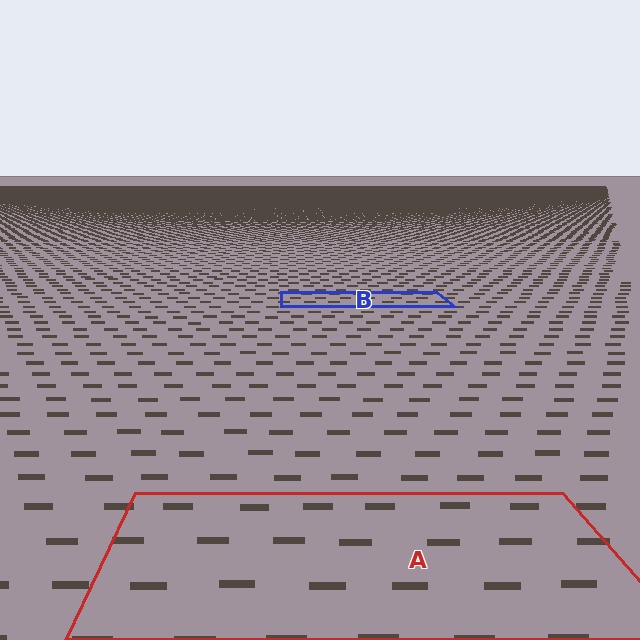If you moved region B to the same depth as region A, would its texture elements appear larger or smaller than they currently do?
They would appear larger. At a closer depth, the same texture elements are projected at a bigger on-screen size.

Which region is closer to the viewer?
Region A is closer. The texture elements there are larger and more spread out.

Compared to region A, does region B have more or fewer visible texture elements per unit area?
Region B has more texture elements per unit area — they are packed more densely because it is farther away.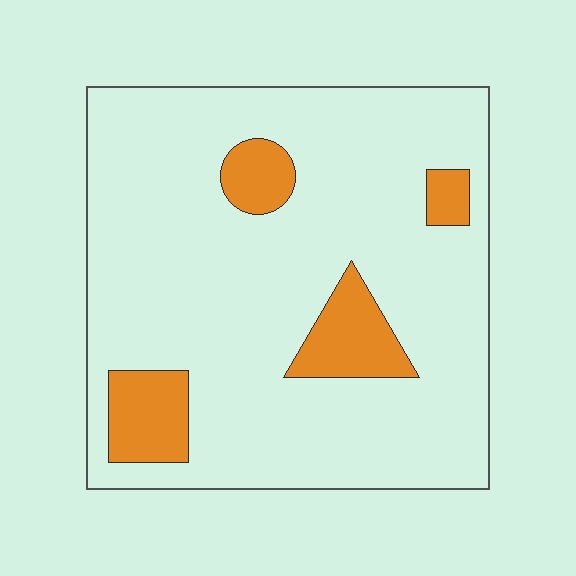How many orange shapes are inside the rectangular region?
4.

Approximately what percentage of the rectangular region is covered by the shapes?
Approximately 15%.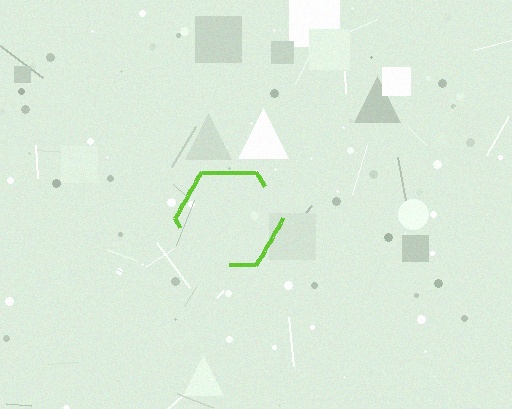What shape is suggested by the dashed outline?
The dashed outline suggests a hexagon.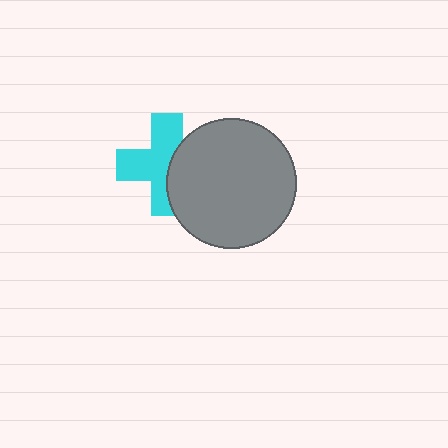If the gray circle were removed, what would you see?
You would see the complete cyan cross.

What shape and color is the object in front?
The object in front is a gray circle.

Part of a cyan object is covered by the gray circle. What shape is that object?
It is a cross.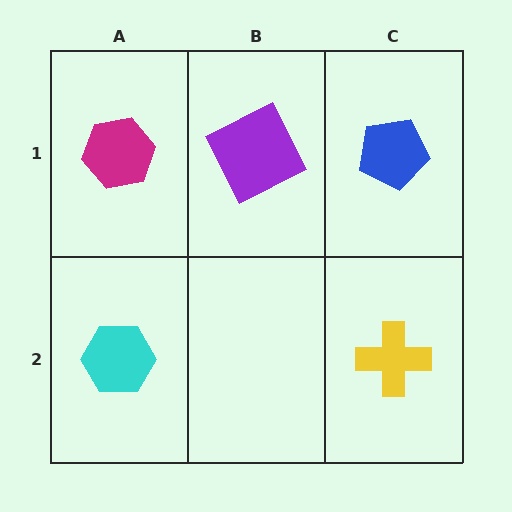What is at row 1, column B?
A purple square.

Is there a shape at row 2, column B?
No, that cell is empty.